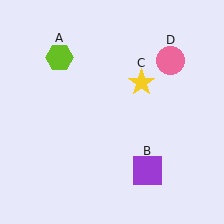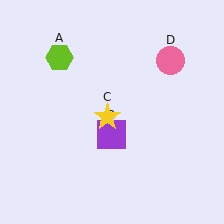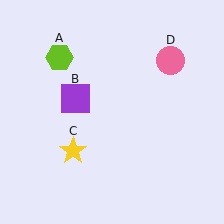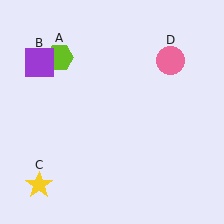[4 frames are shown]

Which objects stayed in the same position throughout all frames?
Lime hexagon (object A) and pink circle (object D) remained stationary.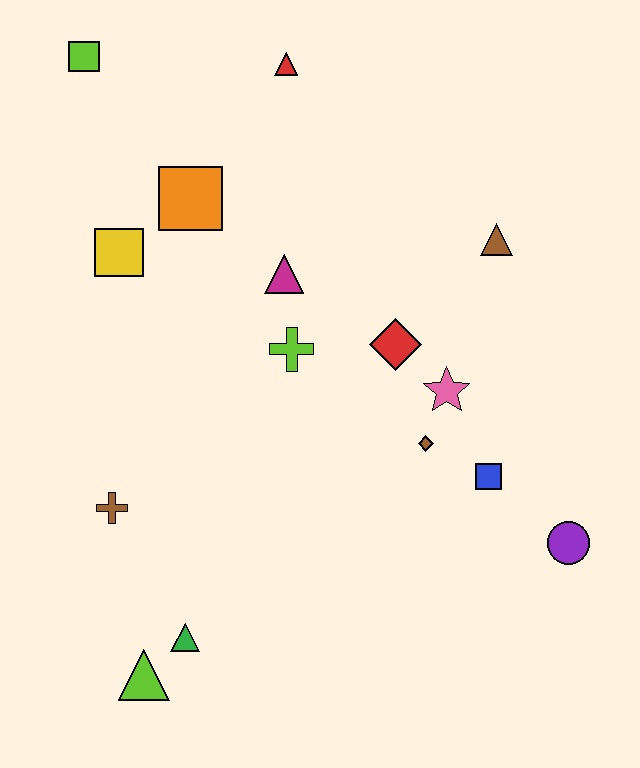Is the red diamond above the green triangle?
Yes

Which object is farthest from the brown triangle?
The lime triangle is farthest from the brown triangle.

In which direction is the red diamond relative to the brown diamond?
The red diamond is above the brown diamond.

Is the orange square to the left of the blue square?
Yes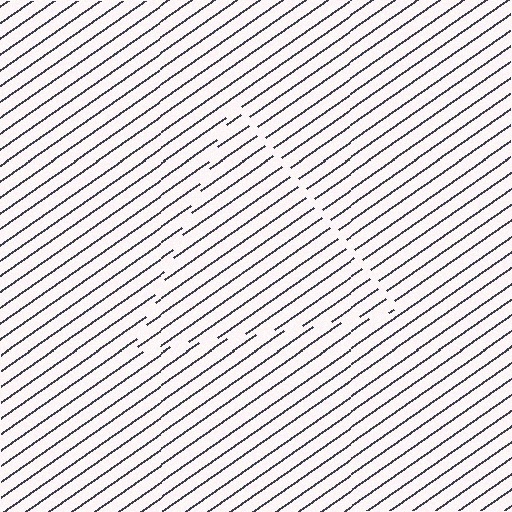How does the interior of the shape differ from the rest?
The interior of the shape contains the same grating, shifted by half a period — the contour is defined by the phase discontinuity where line-ends from the inner and outer gratings abut.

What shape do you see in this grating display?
An illusory triangle. The interior of the shape contains the same grating, shifted by half a period — the contour is defined by the phase discontinuity where line-ends from the inner and outer gratings abut.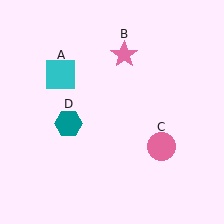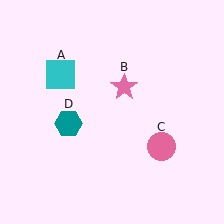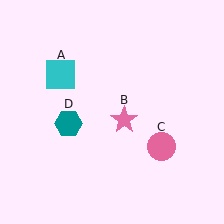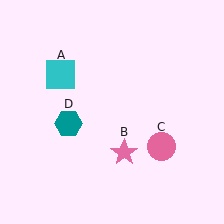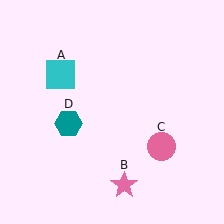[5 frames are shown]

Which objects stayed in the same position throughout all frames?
Cyan square (object A) and pink circle (object C) and teal hexagon (object D) remained stationary.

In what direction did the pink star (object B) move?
The pink star (object B) moved down.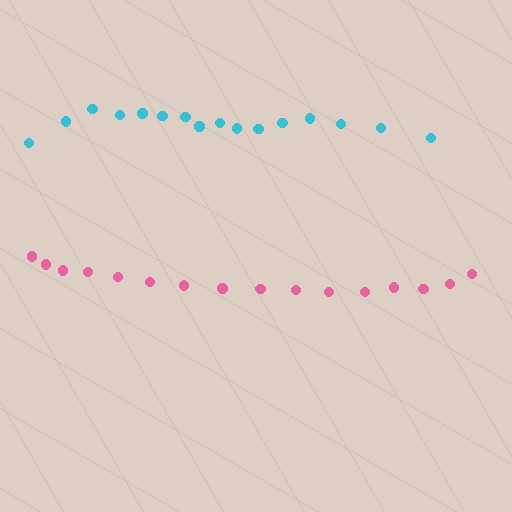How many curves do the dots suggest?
There are 2 distinct paths.